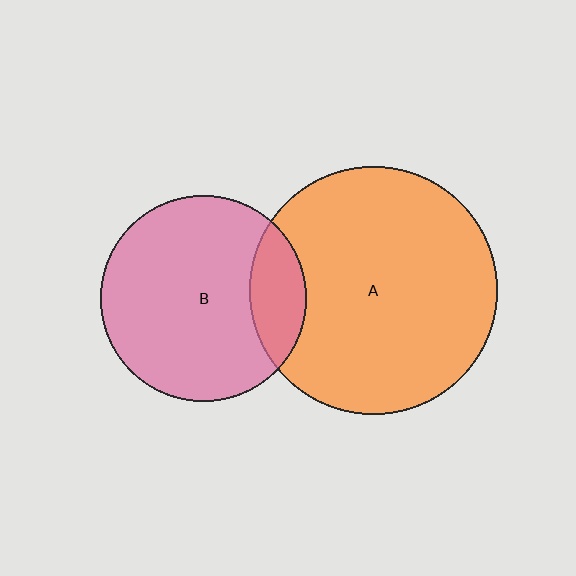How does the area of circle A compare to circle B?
Approximately 1.4 times.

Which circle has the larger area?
Circle A (orange).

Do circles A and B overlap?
Yes.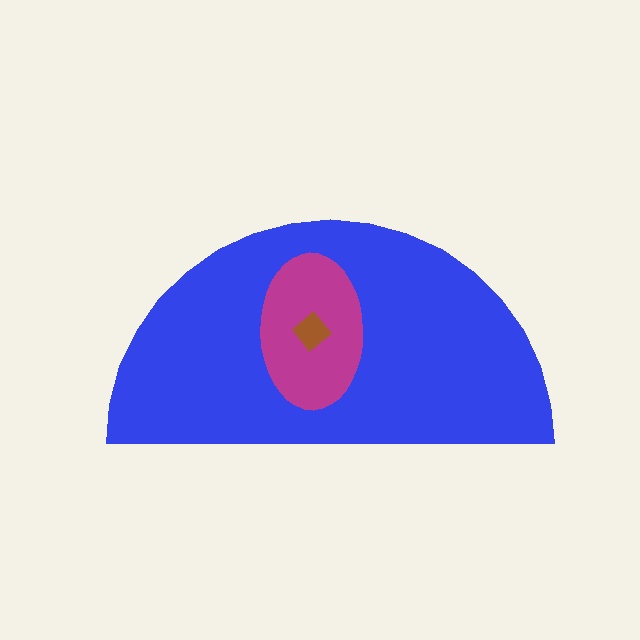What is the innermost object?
The brown diamond.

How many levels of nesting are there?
3.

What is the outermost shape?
The blue semicircle.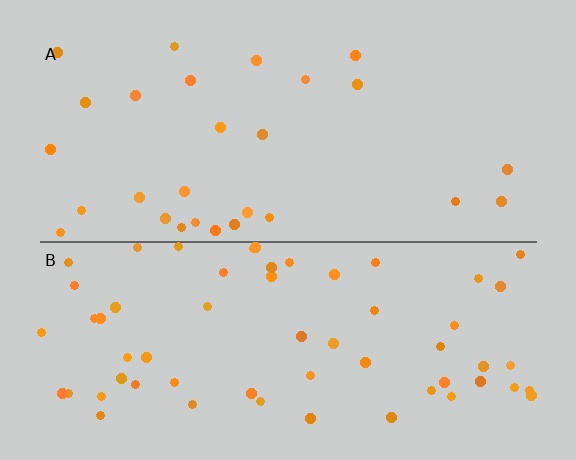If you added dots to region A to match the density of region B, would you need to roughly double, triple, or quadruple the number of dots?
Approximately double.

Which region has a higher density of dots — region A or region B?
B (the bottom).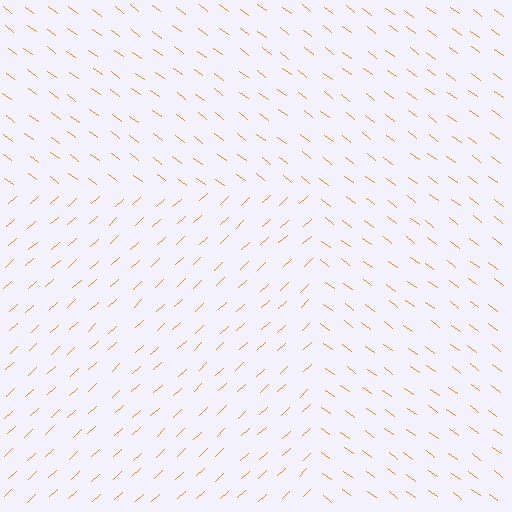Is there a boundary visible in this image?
Yes, there is a texture boundary formed by a change in line orientation.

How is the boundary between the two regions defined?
The boundary is defined purely by a change in line orientation (approximately 80 degrees difference). All lines are the same color and thickness.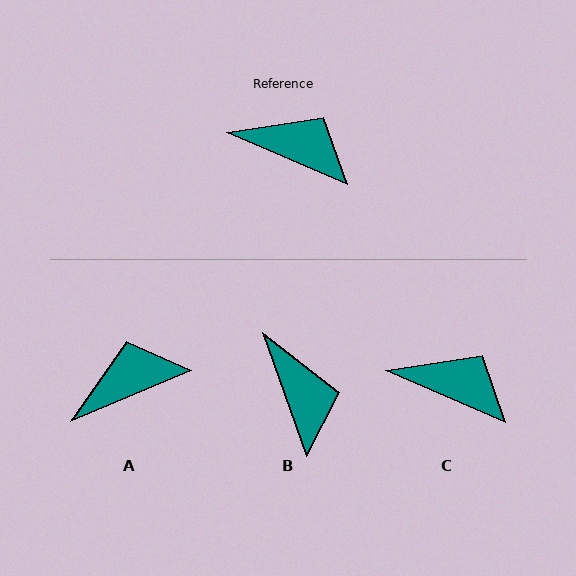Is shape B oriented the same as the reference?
No, it is off by about 47 degrees.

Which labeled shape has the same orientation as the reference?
C.